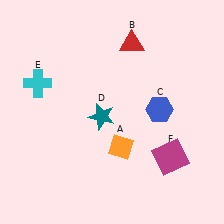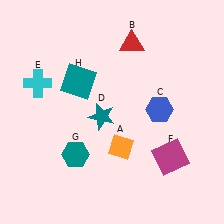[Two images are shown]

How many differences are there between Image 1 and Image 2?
There are 2 differences between the two images.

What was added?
A teal hexagon (G), a teal square (H) were added in Image 2.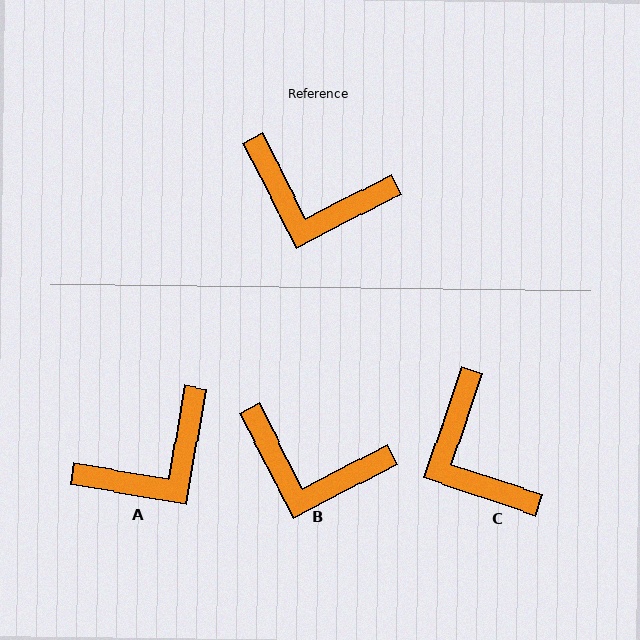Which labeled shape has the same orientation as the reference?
B.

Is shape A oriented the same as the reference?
No, it is off by about 53 degrees.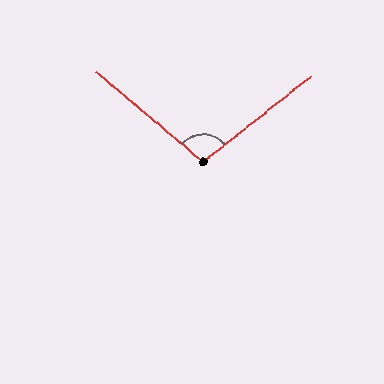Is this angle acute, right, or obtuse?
It is obtuse.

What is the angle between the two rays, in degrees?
Approximately 102 degrees.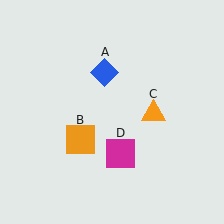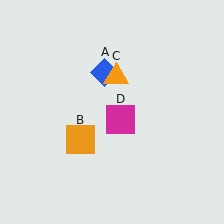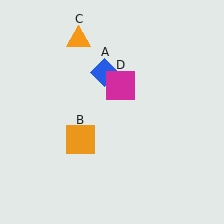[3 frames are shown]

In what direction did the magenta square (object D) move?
The magenta square (object D) moved up.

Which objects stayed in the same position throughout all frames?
Blue diamond (object A) and orange square (object B) remained stationary.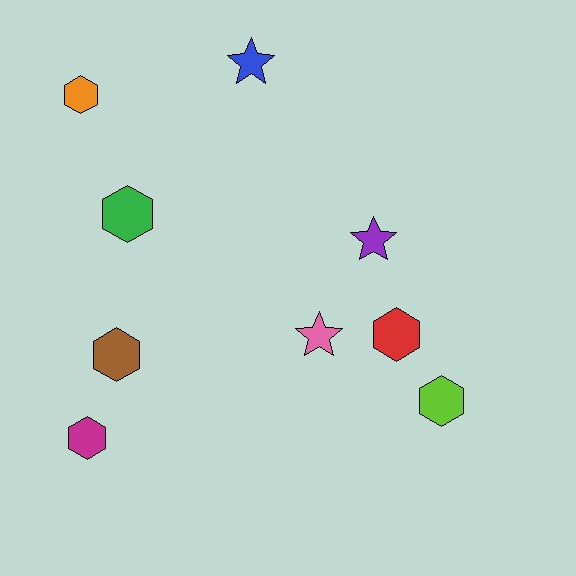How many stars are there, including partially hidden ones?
There are 3 stars.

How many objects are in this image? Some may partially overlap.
There are 9 objects.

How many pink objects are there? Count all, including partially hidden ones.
There is 1 pink object.